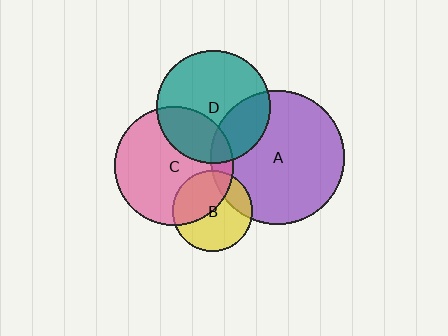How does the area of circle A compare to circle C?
Approximately 1.3 times.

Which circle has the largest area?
Circle A (purple).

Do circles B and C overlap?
Yes.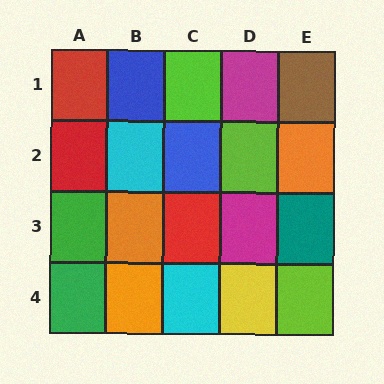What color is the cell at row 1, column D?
Magenta.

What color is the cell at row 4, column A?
Green.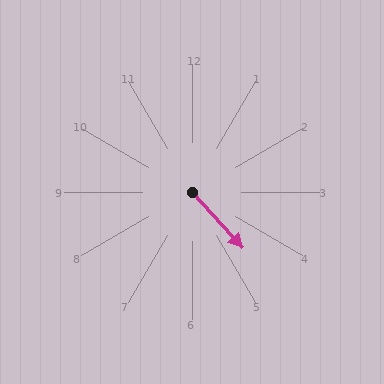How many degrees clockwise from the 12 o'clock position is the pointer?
Approximately 138 degrees.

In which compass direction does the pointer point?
Southeast.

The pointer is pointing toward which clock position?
Roughly 5 o'clock.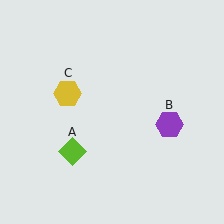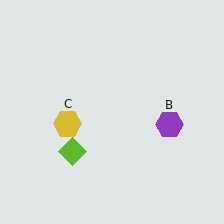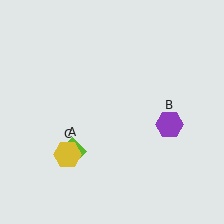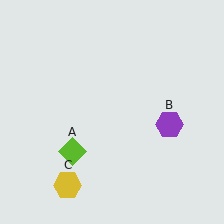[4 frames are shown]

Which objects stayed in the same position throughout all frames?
Lime diamond (object A) and purple hexagon (object B) remained stationary.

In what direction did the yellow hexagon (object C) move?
The yellow hexagon (object C) moved down.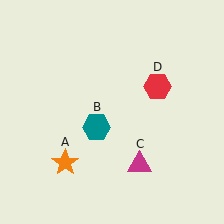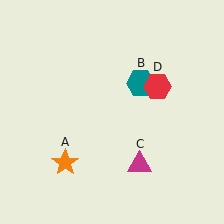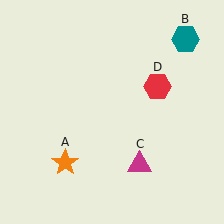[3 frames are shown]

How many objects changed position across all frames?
1 object changed position: teal hexagon (object B).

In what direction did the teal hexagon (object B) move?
The teal hexagon (object B) moved up and to the right.